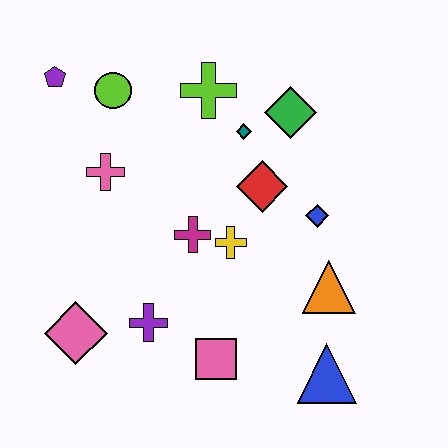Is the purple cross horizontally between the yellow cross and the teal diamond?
No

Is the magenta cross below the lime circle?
Yes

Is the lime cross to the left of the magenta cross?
No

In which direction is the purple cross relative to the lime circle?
The purple cross is below the lime circle.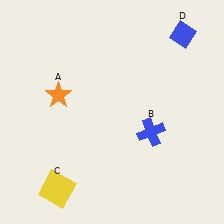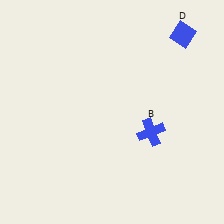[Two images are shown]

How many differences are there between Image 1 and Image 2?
There are 2 differences between the two images.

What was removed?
The yellow square (C), the orange star (A) were removed in Image 2.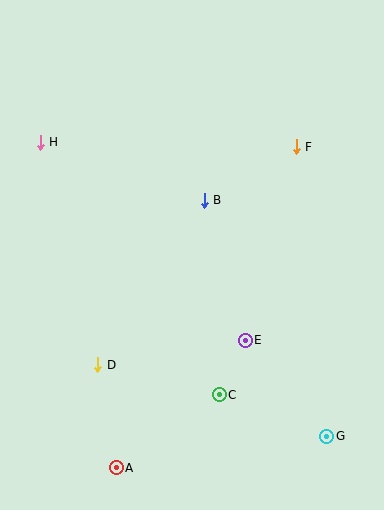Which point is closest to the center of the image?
Point B at (204, 200) is closest to the center.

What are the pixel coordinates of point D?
Point D is at (98, 365).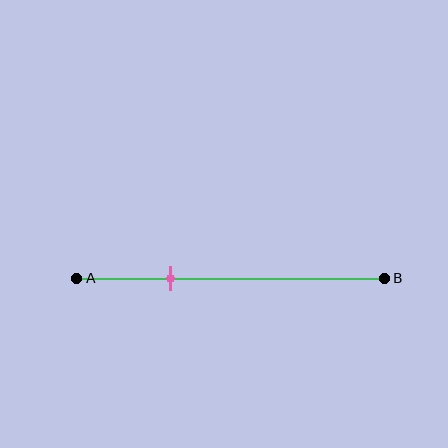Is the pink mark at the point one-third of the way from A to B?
Yes, the mark is approximately at the one-third point.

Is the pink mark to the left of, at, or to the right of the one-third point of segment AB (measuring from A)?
The pink mark is approximately at the one-third point of segment AB.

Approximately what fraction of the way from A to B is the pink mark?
The pink mark is approximately 30% of the way from A to B.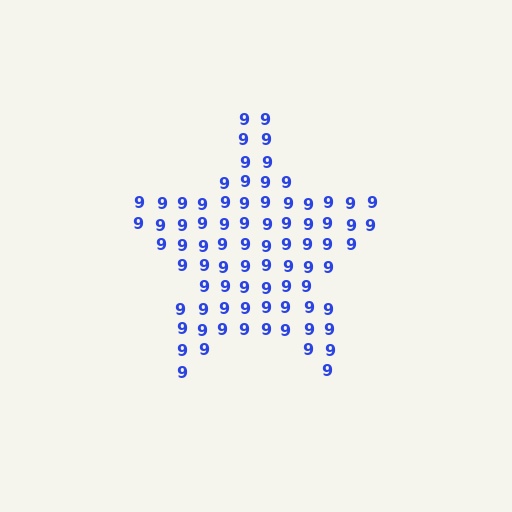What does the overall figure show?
The overall figure shows a star.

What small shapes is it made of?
It is made of small digit 9's.